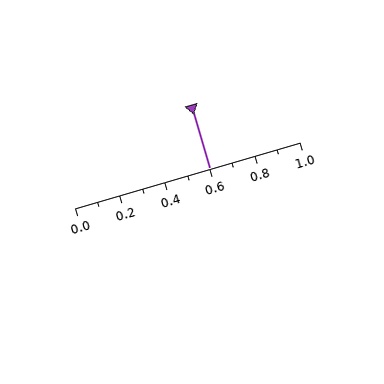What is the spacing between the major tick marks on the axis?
The major ticks are spaced 0.2 apart.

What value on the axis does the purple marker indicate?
The marker indicates approximately 0.6.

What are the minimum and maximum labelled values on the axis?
The axis runs from 0.0 to 1.0.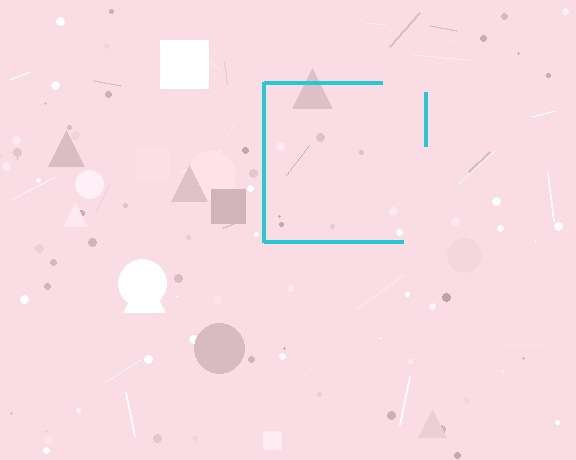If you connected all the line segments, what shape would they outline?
They would outline a square.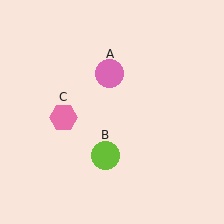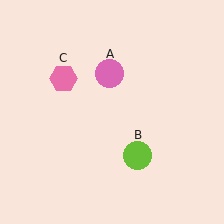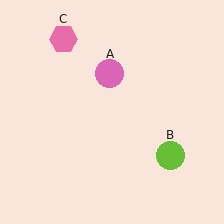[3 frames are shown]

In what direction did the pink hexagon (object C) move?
The pink hexagon (object C) moved up.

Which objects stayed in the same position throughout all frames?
Pink circle (object A) remained stationary.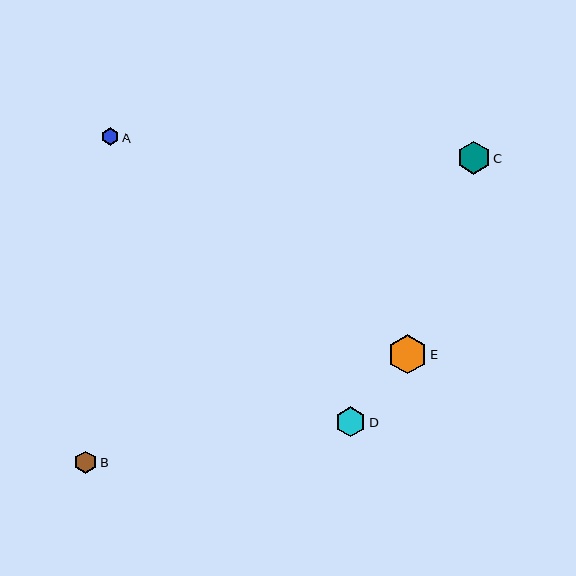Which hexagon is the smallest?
Hexagon A is the smallest with a size of approximately 18 pixels.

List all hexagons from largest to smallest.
From largest to smallest: E, C, D, B, A.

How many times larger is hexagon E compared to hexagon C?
Hexagon E is approximately 1.2 times the size of hexagon C.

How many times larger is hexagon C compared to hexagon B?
Hexagon C is approximately 1.5 times the size of hexagon B.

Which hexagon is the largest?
Hexagon E is the largest with a size of approximately 39 pixels.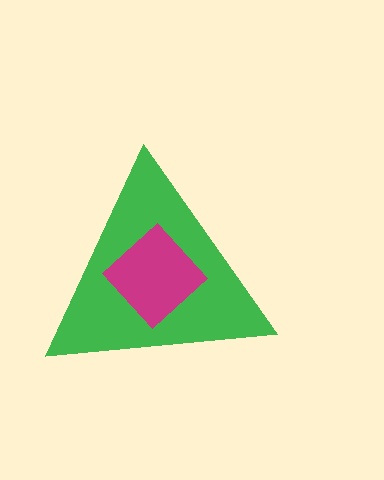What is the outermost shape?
The green triangle.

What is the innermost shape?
The magenta diamond.